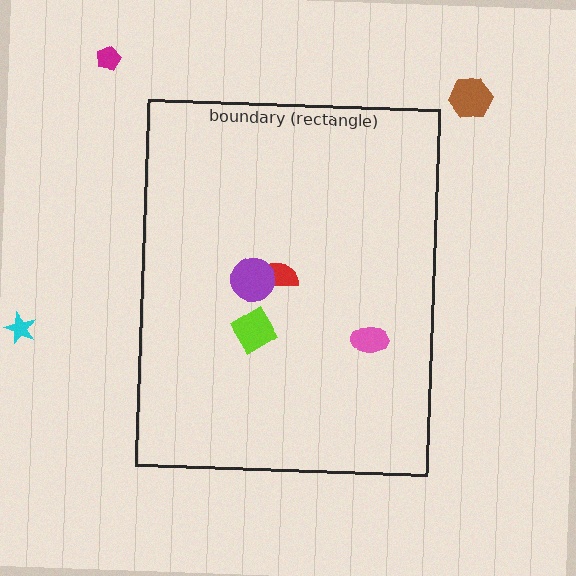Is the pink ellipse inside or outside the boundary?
Inside.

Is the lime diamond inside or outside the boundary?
Inside.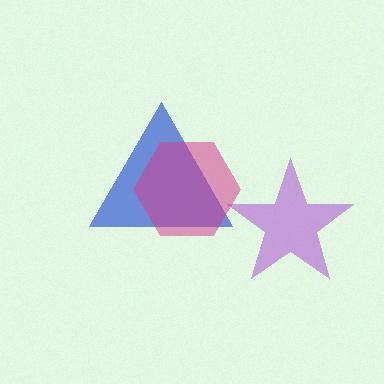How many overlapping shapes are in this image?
There are 3 overlapping shapes in the image.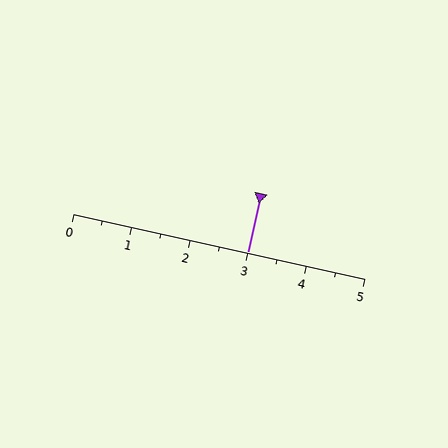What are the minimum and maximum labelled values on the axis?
The axis runs from 0 to 5.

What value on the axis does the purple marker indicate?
The marker indicates approximately 3.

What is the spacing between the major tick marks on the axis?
The major ticks are spaced 1 apart.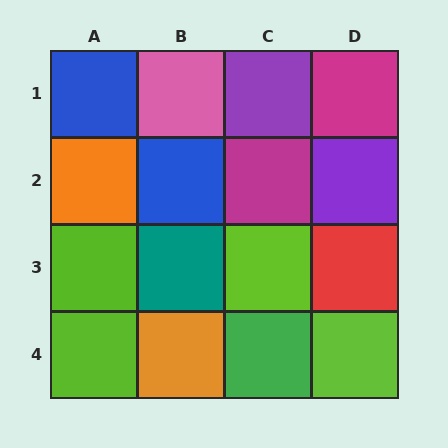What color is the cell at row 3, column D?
Red.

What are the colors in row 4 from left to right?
Lime, orange, green, lime.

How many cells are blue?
2 cells are blue.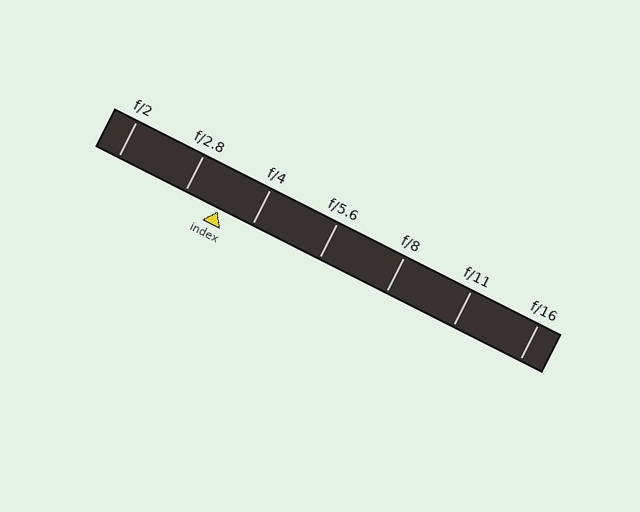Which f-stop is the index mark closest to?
The index mark is closest to f/4.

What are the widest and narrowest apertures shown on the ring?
The widest aperture shown is f/2 and the narrowest is f/16.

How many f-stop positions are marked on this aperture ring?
There are 7 f-stop positions marked.